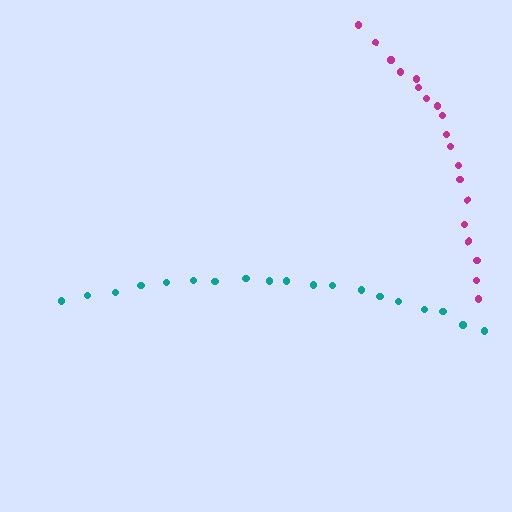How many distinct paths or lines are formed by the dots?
There are 2 distinct paths.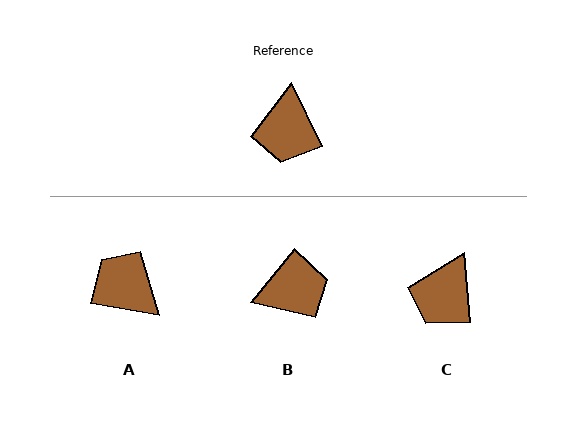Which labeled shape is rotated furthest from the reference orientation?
A, about 126 degrees away.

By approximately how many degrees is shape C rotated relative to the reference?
Approximately 21 degrees clockwise.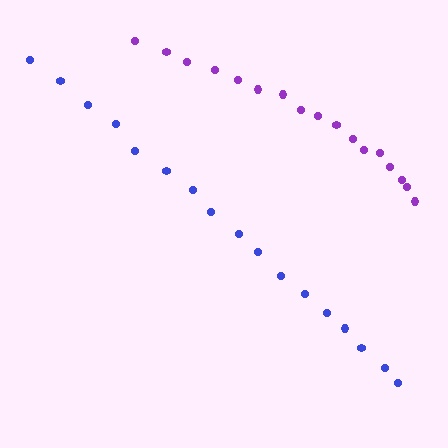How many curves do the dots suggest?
There are 2 distinct paths.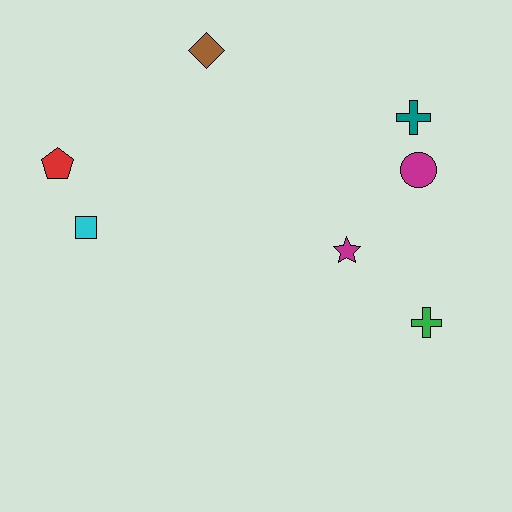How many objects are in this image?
There are 7 objects.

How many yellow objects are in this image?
There are no yellow objects.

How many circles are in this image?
There is 1 circle.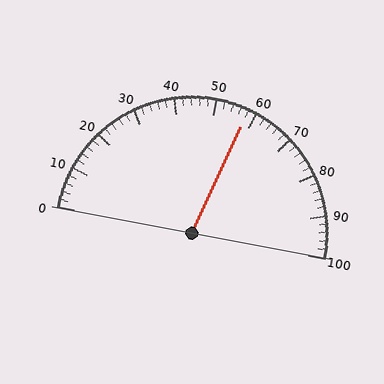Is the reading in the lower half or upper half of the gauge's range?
The reading is in the upper half of the range (0 to 100).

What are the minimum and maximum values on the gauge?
The gauge ranges from 0 to 100.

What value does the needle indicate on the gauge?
The needle indicates approximately 58.